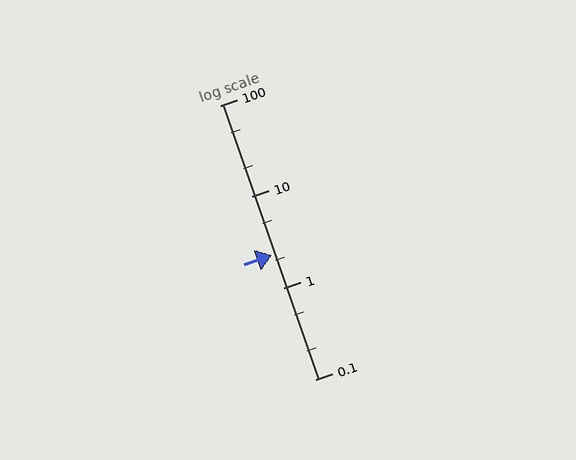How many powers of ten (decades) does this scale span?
The scale spans 3 decades, from 0.1 to 100.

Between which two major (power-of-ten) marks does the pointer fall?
The pointer is between 1 and 10.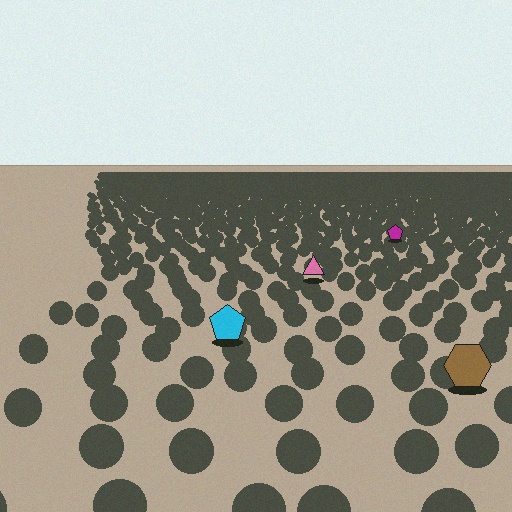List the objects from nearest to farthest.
From nearest to farthest: the brown hexagon, the cyan pentagon, the pink triangle, the magenta pentagon.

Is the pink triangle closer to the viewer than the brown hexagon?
No. The brown hexagon is closer — you can tell from the texture gradient: the ground texture is coarser near it.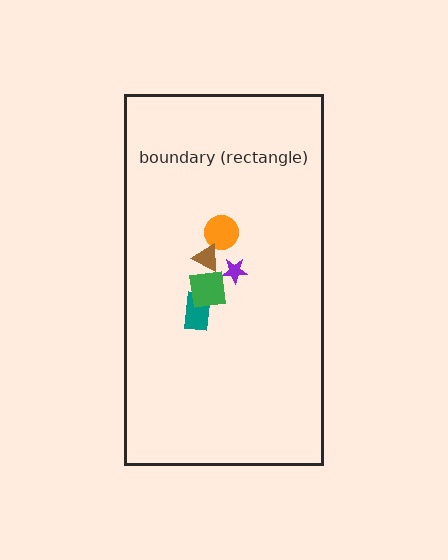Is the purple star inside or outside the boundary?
Inside.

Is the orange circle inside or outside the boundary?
Inside.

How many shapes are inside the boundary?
5 inside, 0 outside.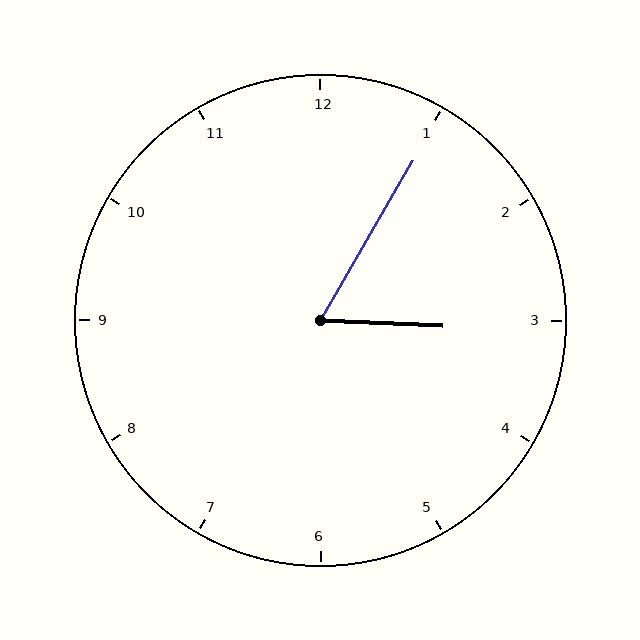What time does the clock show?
3:05.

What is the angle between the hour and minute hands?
Approximately 62 degrees.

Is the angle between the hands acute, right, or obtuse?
It is acute.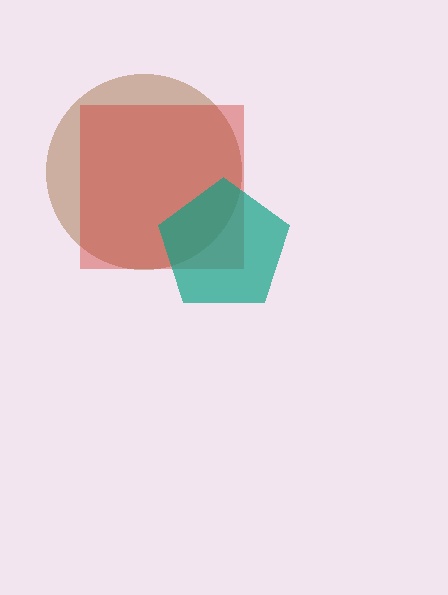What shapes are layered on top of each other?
The layered shapes are: a brown circle, a red square, a teal pentagon.